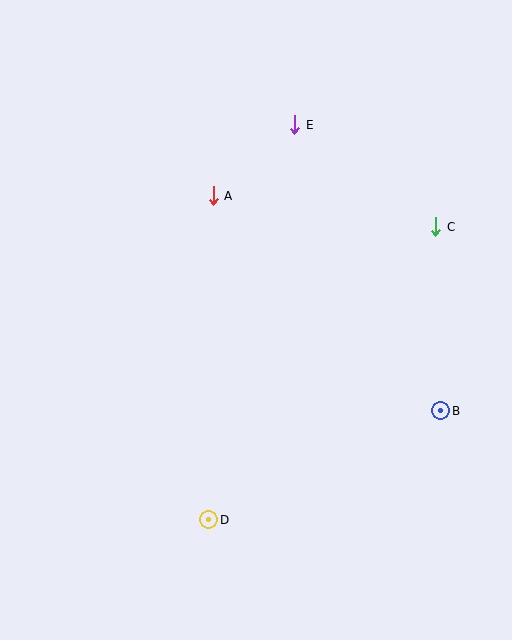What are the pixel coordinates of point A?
Point A is at (213, 196).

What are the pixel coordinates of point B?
Point B is at (441, 411).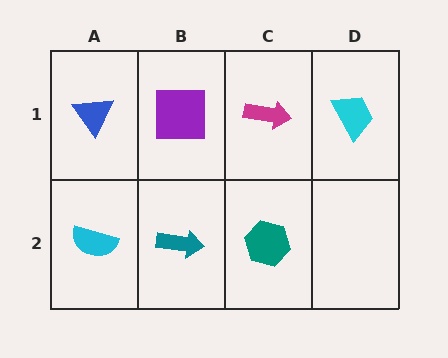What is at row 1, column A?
A blue triangle.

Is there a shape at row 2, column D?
No, that cell is empty.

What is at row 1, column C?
A magenta arrow.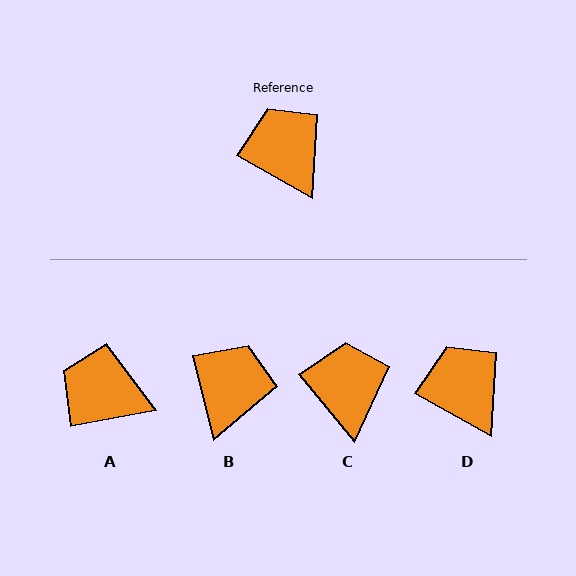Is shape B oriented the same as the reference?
No, it is off by about 47 degrees.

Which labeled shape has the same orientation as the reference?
D.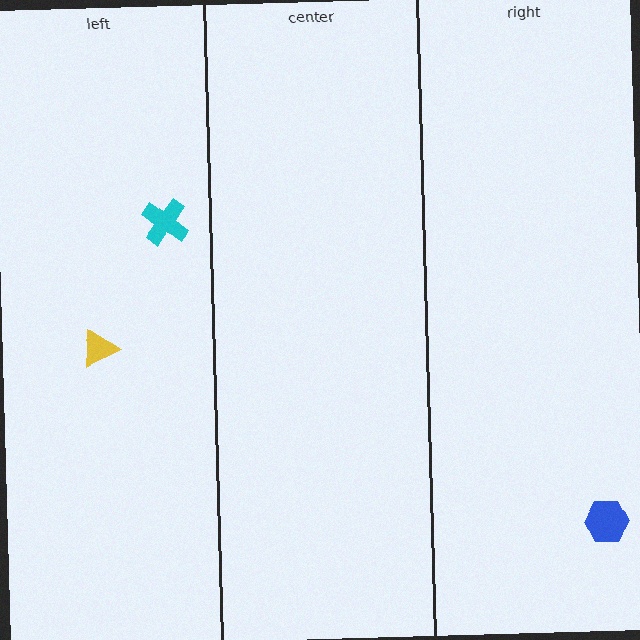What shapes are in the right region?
The blue hexagon.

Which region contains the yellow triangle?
The left region.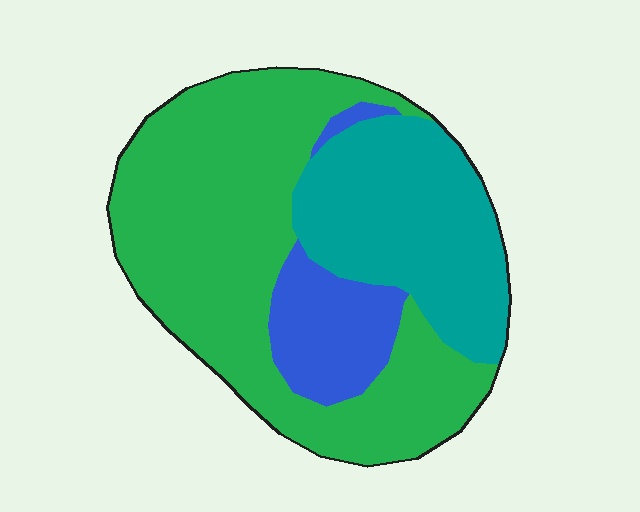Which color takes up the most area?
Green, at roughly 55%.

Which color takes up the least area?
Blue, at roughly 15%.